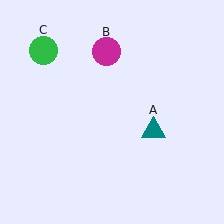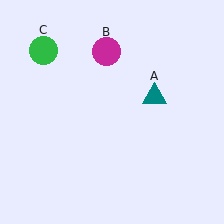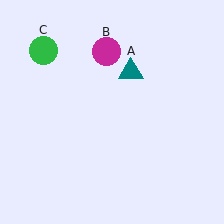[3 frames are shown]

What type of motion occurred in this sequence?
The teal triangle (object A) rotated counterclockwise around the center of the scene.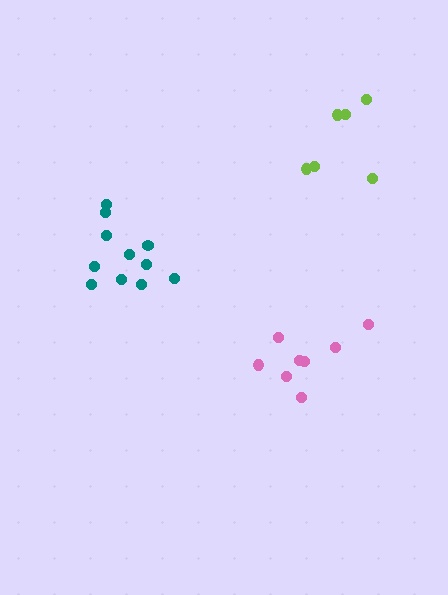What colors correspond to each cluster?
The clusters are colored: lime, pink, teal.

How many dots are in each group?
Group 1: 6 dots, Group 2: 8 dots, Group 3: 11 dots (25 total).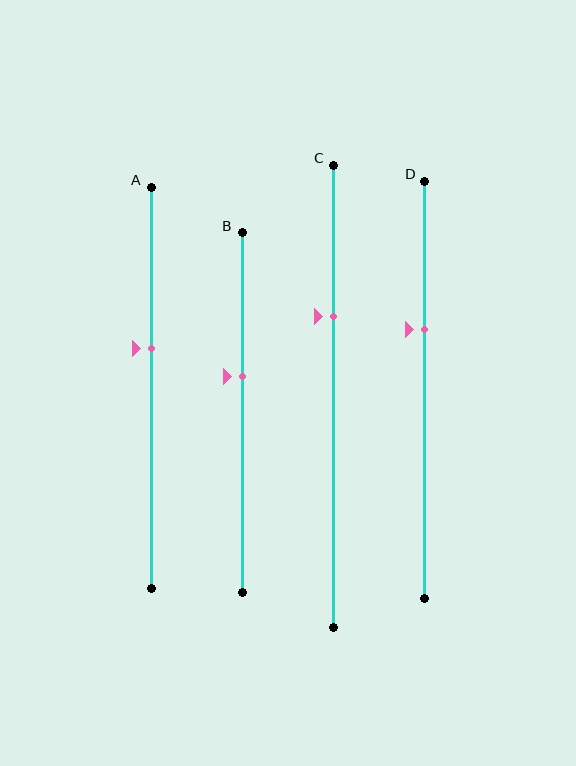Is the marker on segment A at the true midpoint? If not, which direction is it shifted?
No, the marker on segment A is shifted upward by about 10% of the segment length.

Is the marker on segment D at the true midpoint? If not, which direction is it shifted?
No, the marker on segment D is shifted upward by about 14% of the segment length.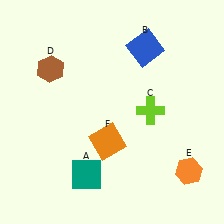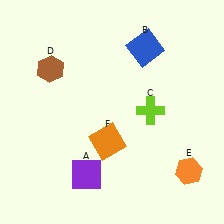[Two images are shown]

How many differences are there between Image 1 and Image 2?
There is 1 difference between the two images.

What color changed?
The square (A) changed from teal in Image 1 to purple in Image 2.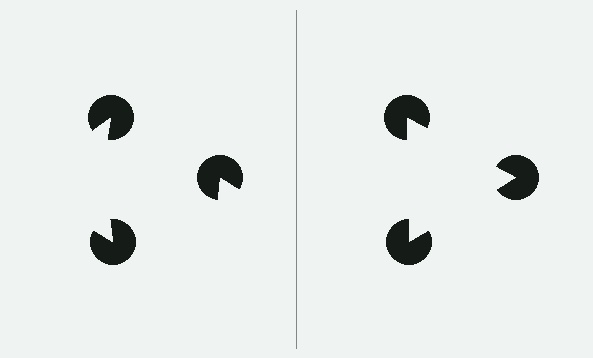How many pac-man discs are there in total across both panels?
6 — 3 on each side.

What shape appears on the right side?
An illusory triangle.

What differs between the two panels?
The pac-man discs are positioned identically on both sides; only the wedge orientations differ. On the right they align to a triangle; on the left they are misaligned.